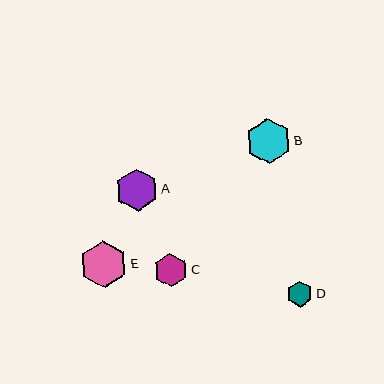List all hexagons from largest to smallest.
From largest to smallest: E, B, A, C, D.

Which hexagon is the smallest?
Hexagon D is the smallest with a size of approximately 25 pixels.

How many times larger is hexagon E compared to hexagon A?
Hexagon E is approximately 1.1 times the size of hexagon A.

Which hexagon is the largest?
Hexagon E is the largest with a size of approximately 47 pixels.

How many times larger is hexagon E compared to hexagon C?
Hexagon E is approximately 1.4 times the size of hexagon C.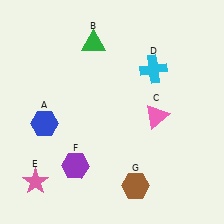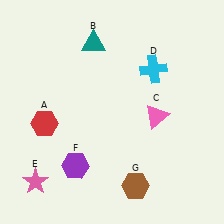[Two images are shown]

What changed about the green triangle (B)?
In Image 1, B is green. In Image 2, it changed to teal.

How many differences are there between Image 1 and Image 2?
There are 2 differences between the two images.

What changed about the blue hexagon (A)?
In Image 1, A is blue. In Image 2, it changed to red.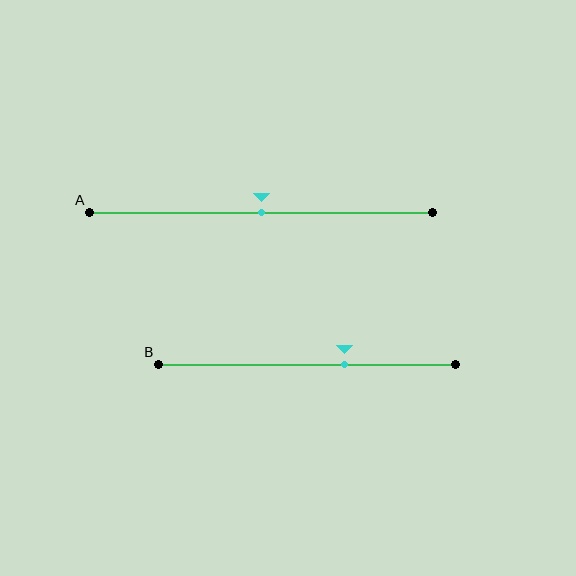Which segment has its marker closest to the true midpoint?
Segment A has its marker closest to the true midpoint.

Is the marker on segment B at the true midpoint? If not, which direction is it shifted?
No, the marker on segment B is shifted to the right by about 12% of the segment length.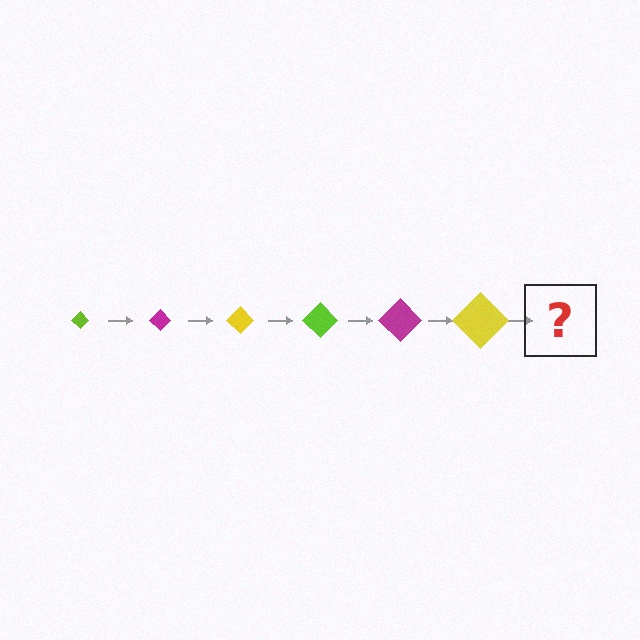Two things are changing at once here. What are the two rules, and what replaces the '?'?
The two rules are that the diamond grows larger each step and the color cycles through lime, magenta, and yellow. The '?' should be a lime diamond, larger than the previous one.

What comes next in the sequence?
The next element should be a lime diamond, larger than the previous one.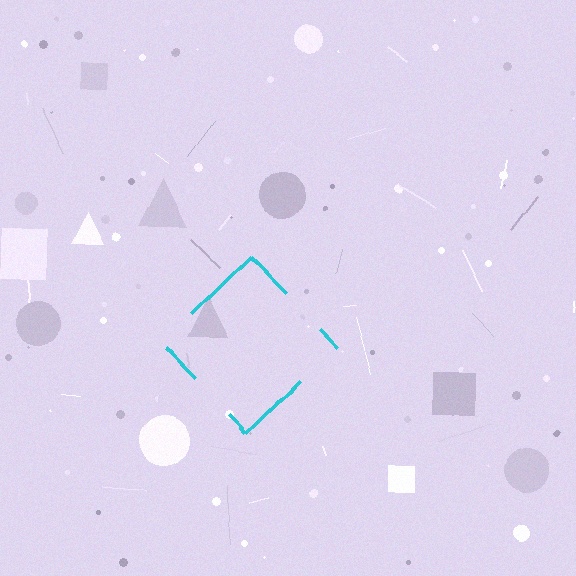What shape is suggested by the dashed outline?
The dashed outline suggests a diamond.